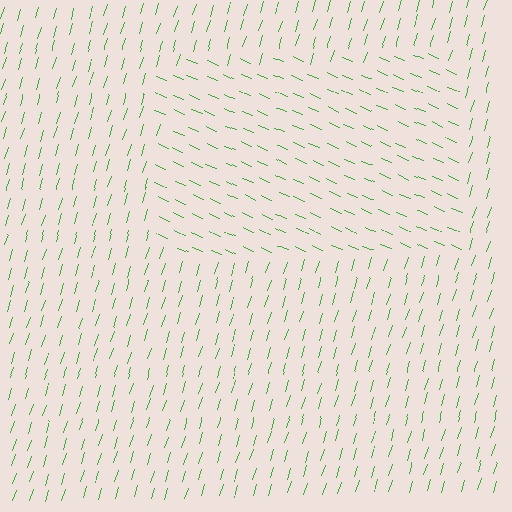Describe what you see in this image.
The image is filled with small green line segments. A rectangle region in the image has lines oriented differently from the surrounding lines, creating a visible texture boundary.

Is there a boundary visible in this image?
Yes, there is a texture boundary formed by a change in line orientation.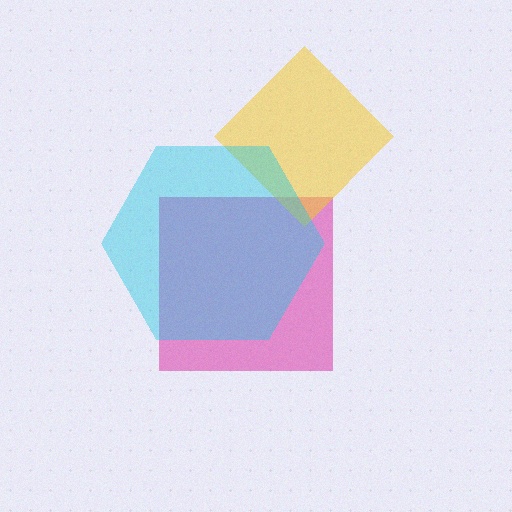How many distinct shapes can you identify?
There are 3 distinct shapes: a pink square, a yellow diamond, a cyan hexagon.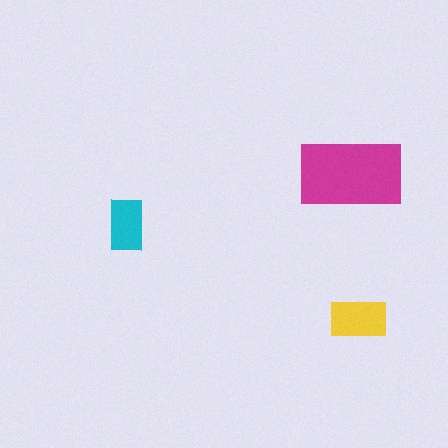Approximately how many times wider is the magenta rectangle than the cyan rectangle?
About 2 times wider.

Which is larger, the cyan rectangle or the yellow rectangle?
The yellow one.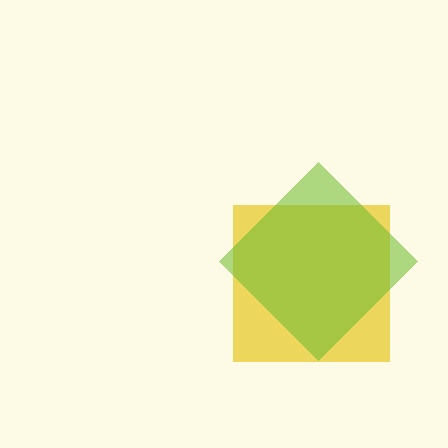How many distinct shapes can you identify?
There are 2 distinct shapes: a yellow square, a lime diamond.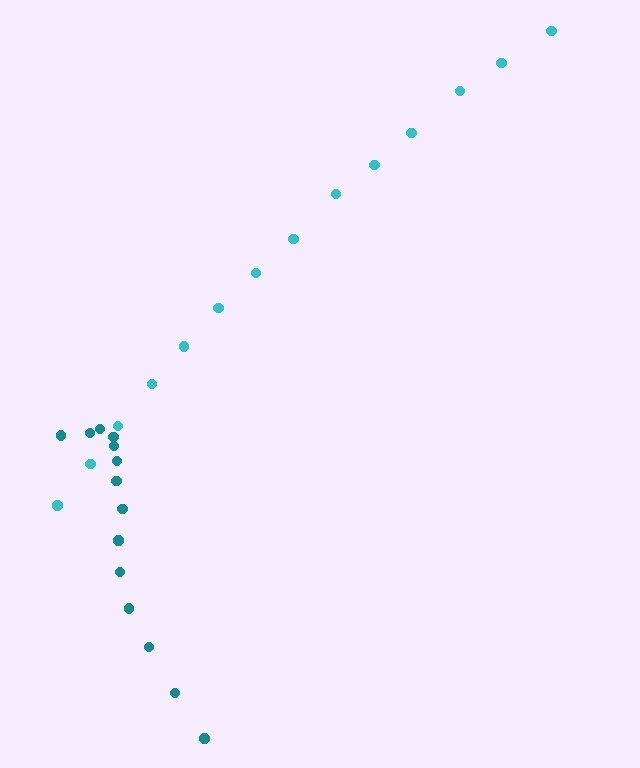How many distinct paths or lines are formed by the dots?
There are 2 distinct paths.